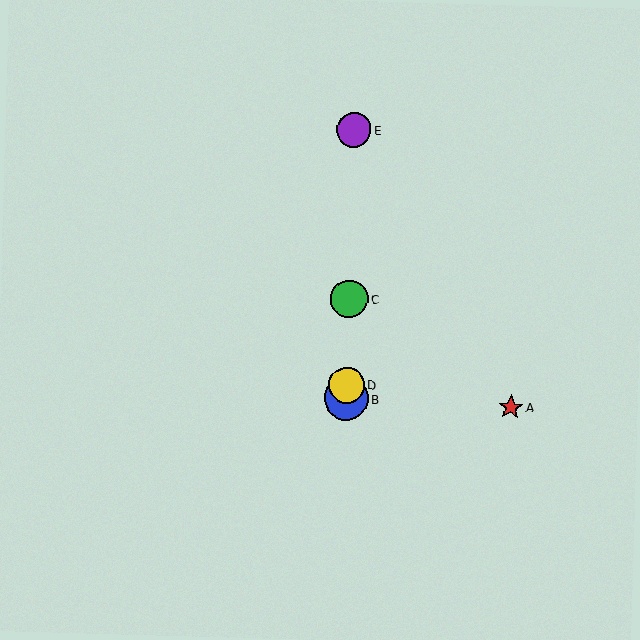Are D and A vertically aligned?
No, D is at x≈347 and A is at x≈511.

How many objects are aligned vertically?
4 objects (B, C, D, E) are aligned vertically.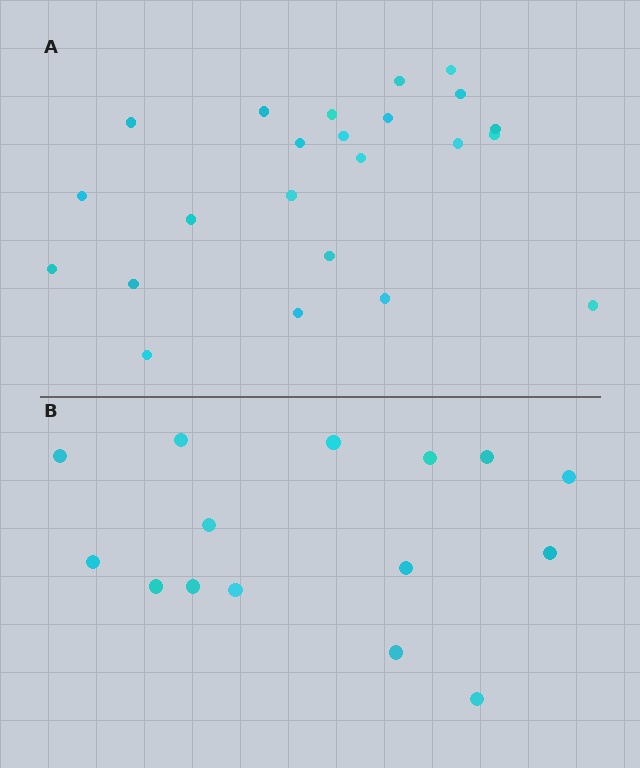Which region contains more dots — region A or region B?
Region A (the top region) has more dots.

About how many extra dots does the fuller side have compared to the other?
Region A has roughly 8 or so more dots than region B.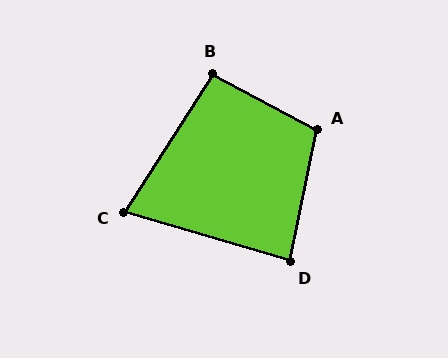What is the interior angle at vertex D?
Approximately 85 degrees (approximately right).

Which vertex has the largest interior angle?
A, at approximately 106 degrees.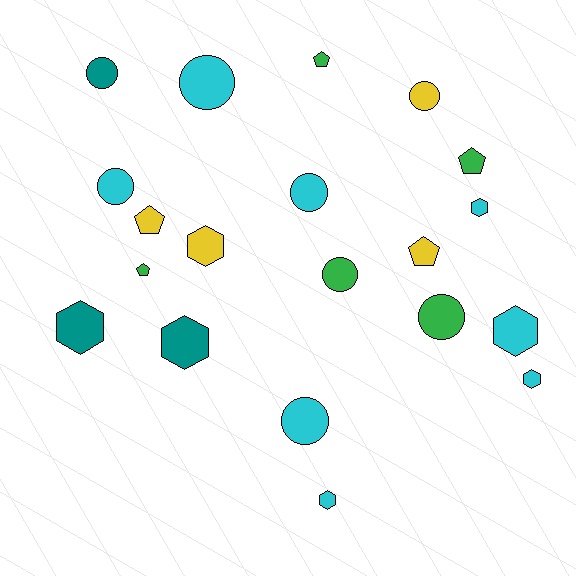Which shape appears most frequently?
Circle, with 8 objects.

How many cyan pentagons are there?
There are no cyan pentagons.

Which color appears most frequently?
Cyan, with 8 objects.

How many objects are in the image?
There are 20 objects.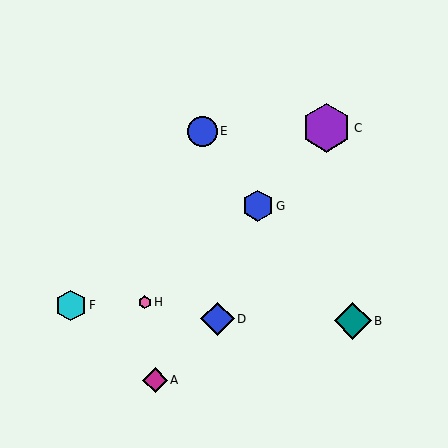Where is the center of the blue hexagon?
The center of the blue hexagon is at (258, 206).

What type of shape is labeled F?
Shape F is a cyan hexagon.